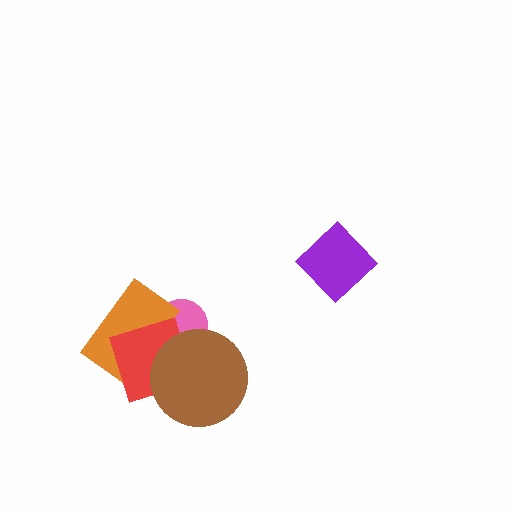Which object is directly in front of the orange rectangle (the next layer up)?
The red diamond is directly in front of the orange rectangle.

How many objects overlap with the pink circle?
3 objects overlap with the pink circle.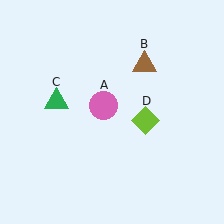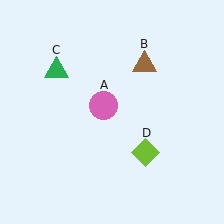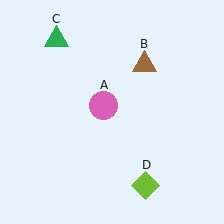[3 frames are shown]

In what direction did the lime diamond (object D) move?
The lime diamond (object D) moved down.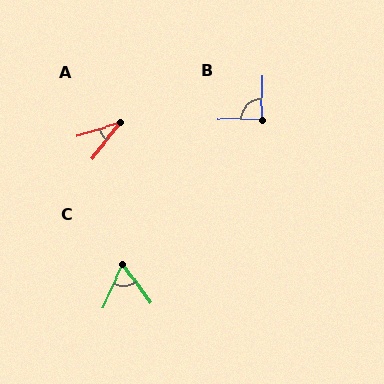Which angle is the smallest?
A, at approximately 36 degrees.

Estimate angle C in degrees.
Approximately 61 degrees.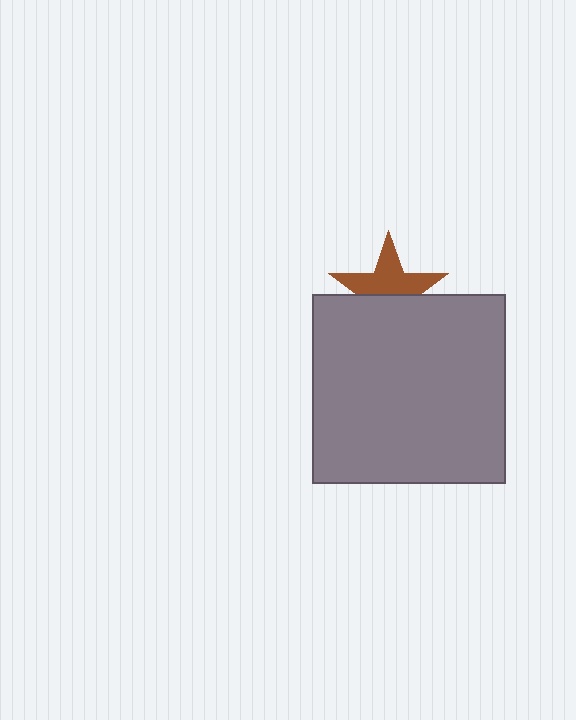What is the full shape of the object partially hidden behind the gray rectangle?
The partially hidden object is a brown star.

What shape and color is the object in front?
The object in front is a gray rectangle.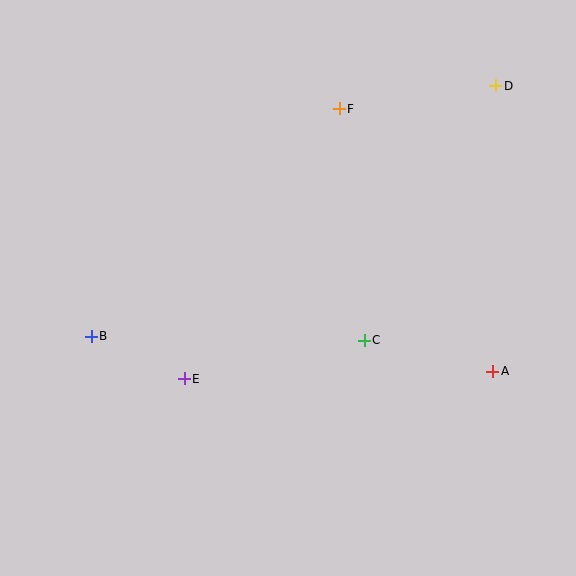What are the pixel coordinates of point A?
Point A is at (493, 371).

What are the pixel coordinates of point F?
Point F is at (339, 109).